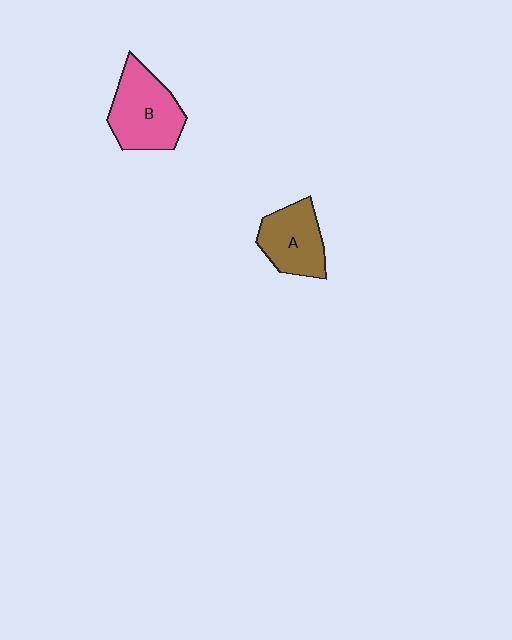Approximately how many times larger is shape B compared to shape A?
Approximately 1.3 times.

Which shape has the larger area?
Shape B (pink).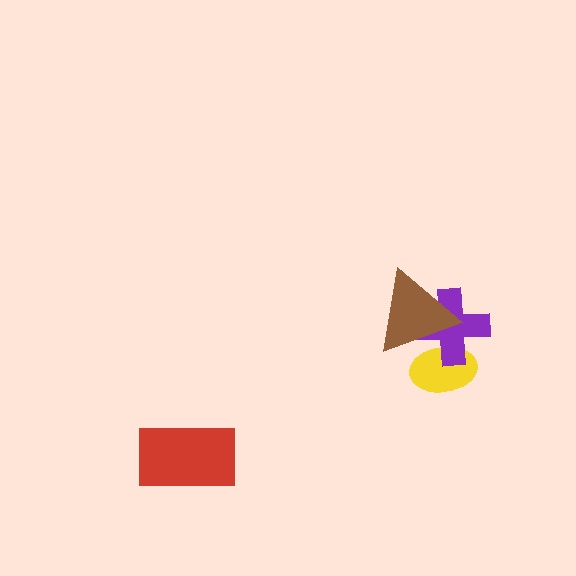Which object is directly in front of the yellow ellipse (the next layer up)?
The purple cross is directly in front of the yellow ellipse.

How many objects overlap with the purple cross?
2 objects overlap with the purple cross.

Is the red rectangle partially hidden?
No, no other shape covers it.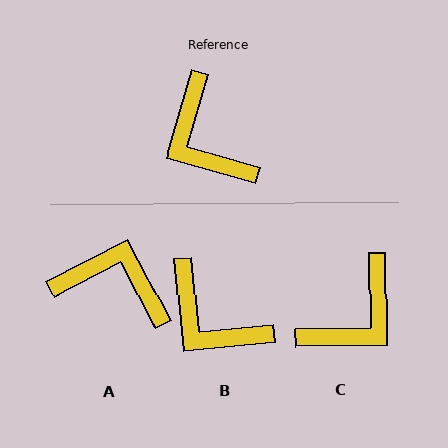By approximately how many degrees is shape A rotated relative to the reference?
Approximately 136 degrees clockwise.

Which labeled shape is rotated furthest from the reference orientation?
A, about 136 degrees away.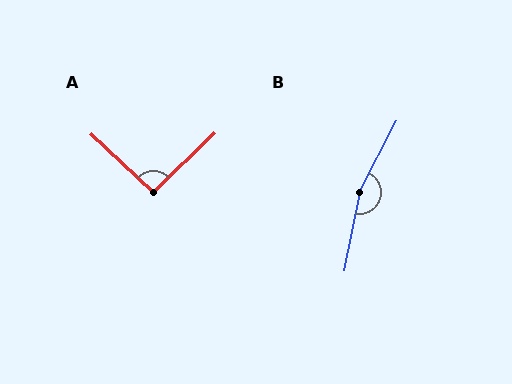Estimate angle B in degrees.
Approximately 163 degrees.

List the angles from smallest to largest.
A (93°), B (163°).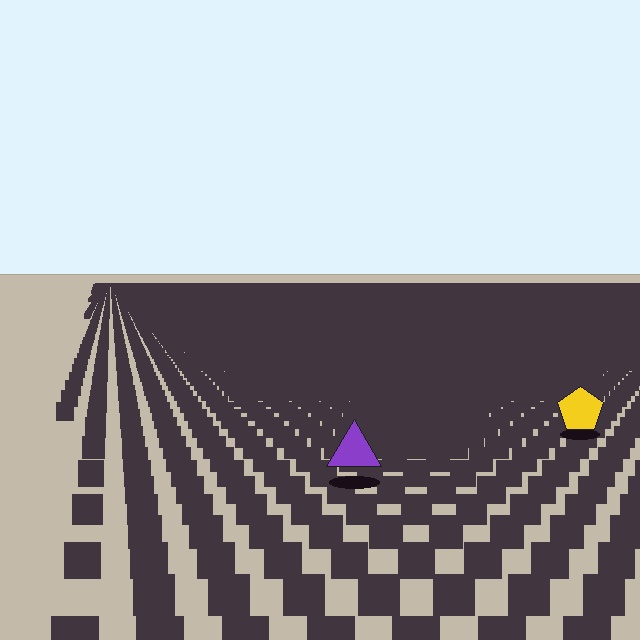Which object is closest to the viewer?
The purple triangle is closest. The texture marks near it are larger and more spread out.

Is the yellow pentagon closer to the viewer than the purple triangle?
No. The purple triangle is closer — you can tell from the texture gradient: the ground texture is coarser near it.